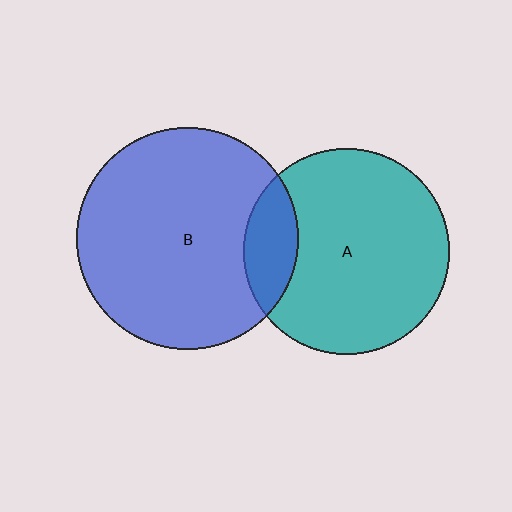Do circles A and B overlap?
Yes.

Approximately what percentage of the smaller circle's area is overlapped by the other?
Approximately 15%.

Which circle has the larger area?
Circle B (blue).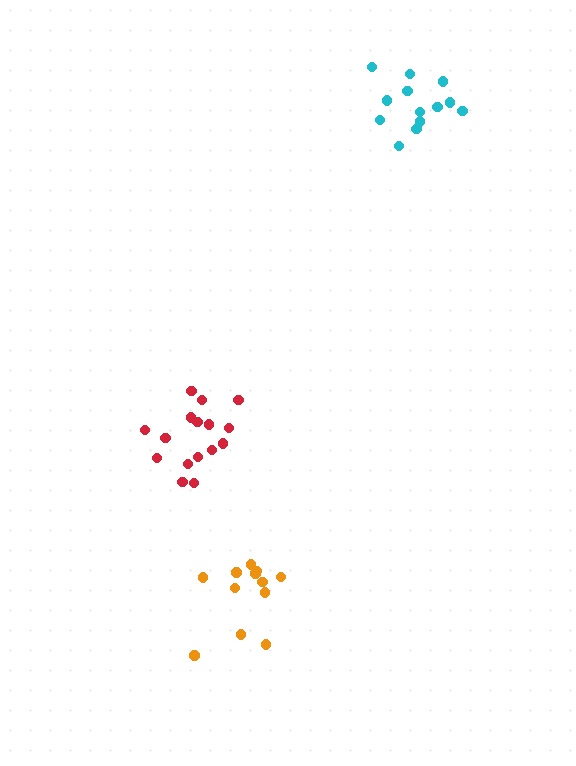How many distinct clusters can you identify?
There are 3 distinct clusters.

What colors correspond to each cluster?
The clusters are colored: orange, cyan, red.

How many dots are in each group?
Group 1: 12 dots, Group 2: 13 dots, Group 3: 16 dots (41 total).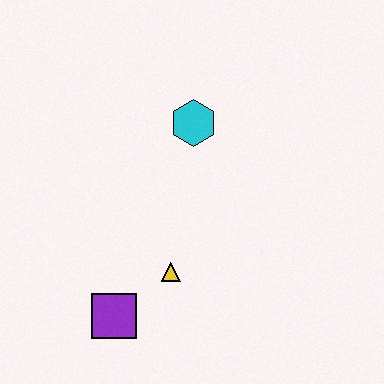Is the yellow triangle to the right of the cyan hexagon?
No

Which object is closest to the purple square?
The yellow triangle is closest to the purple square.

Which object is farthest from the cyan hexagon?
The purple square is farthest from the cyan hexagon.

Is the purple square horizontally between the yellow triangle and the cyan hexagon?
No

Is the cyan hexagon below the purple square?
No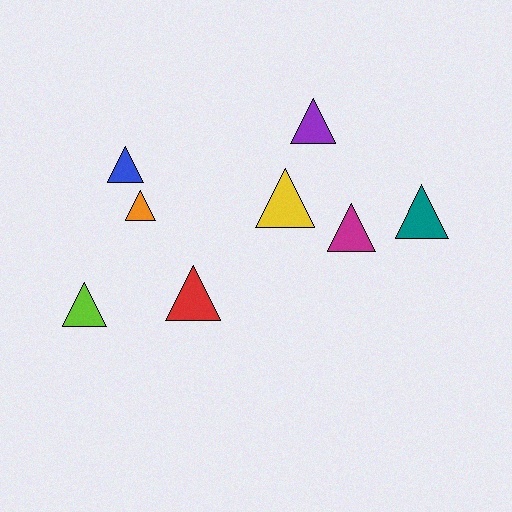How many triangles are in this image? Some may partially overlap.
There are 8 triangles.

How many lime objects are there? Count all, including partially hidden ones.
There is 1 lime object.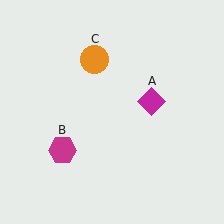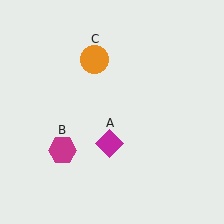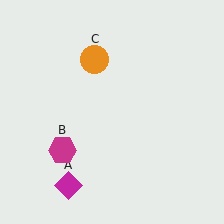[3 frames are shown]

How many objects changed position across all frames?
1 object changed position: magenta diamond (object A).